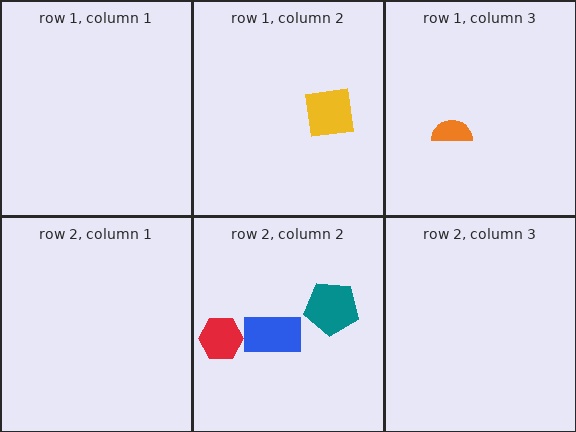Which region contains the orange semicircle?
The row 1, column 3 region.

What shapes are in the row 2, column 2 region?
The teal pentagon, the red hexagon, the blue rectangle.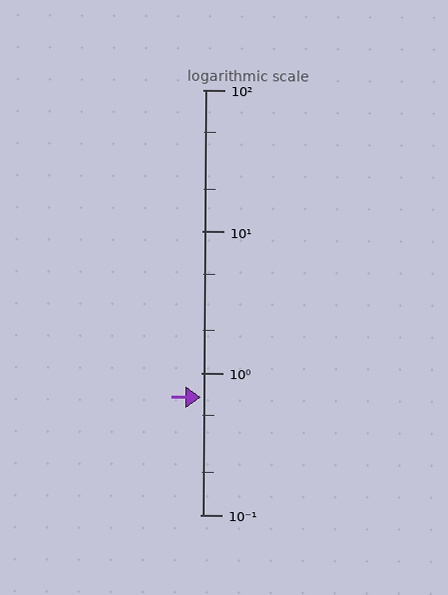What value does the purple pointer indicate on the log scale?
The pointer indicates approximately 0.67.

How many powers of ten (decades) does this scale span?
The scale spans 3 decades, from 0.1 to 100.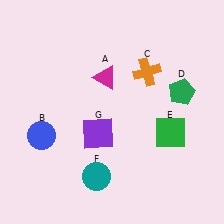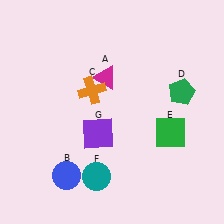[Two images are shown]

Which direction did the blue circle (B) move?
The blue circle (B) moved down.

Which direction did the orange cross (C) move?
The orange cross (C) moved left.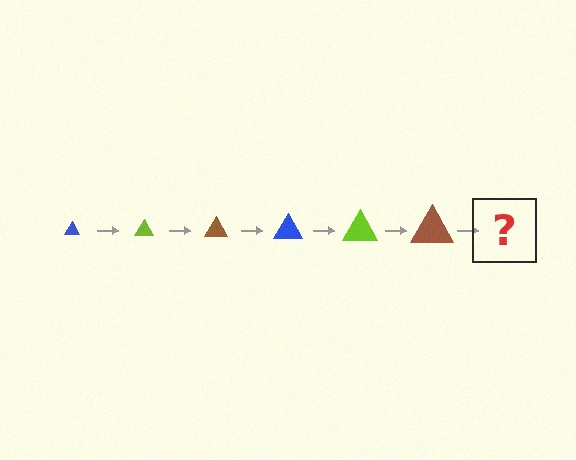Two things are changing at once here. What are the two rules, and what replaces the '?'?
The two rules are that the triangle grows larger each step and the color cycles through blue, lime, and brown. The '?' should be a blue triangle, larger than the previous one.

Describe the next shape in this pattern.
It should be a blue triangle, larger than the previous one.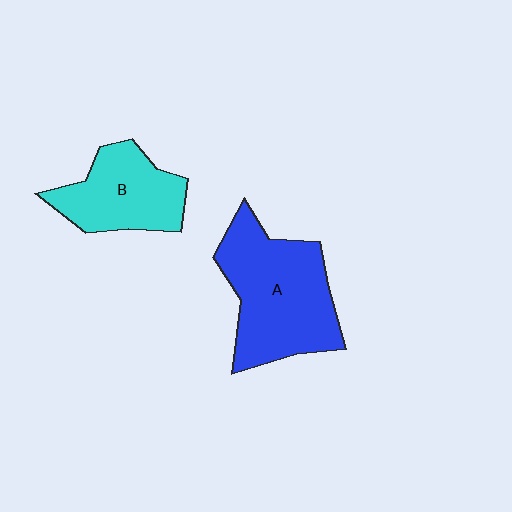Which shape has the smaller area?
Shape B (cyan).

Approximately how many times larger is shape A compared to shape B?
Approximately 1.5 times.